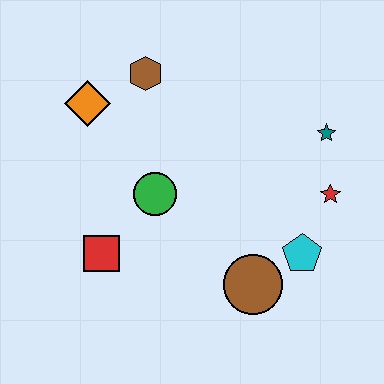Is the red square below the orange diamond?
Yes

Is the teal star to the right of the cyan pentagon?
Yes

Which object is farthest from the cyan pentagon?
The orange diamond is farthest from the cyan pentagon.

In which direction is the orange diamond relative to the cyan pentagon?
The orange diamond is to the left of the cyan pentagon.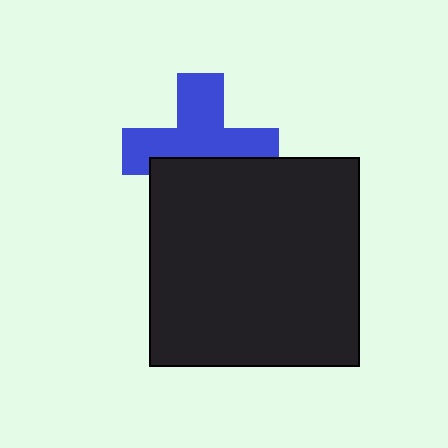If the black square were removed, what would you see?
You would see the complete blue cross.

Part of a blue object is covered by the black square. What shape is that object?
It is a cross.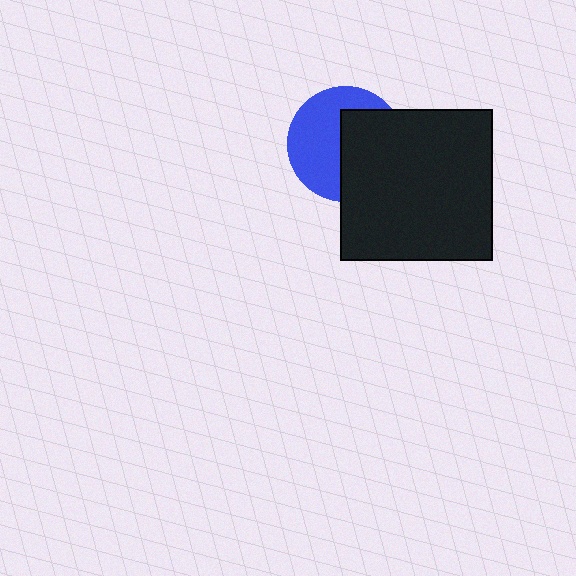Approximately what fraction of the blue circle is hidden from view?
Roughly 48% of the blue circle is hidden behind the black square.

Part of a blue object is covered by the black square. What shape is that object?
It is a circle.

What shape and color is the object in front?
The object in front is a black square.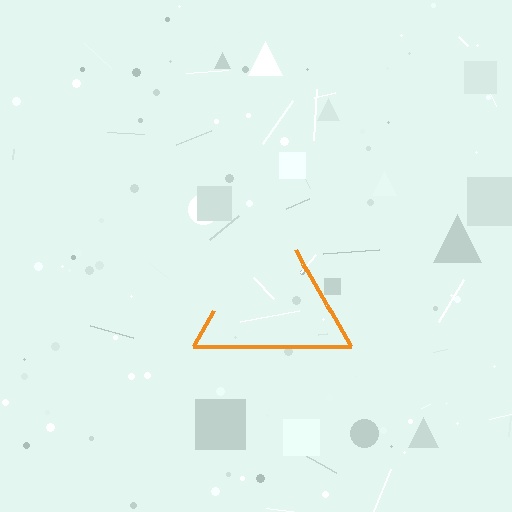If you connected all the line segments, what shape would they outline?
They would outline a triangle.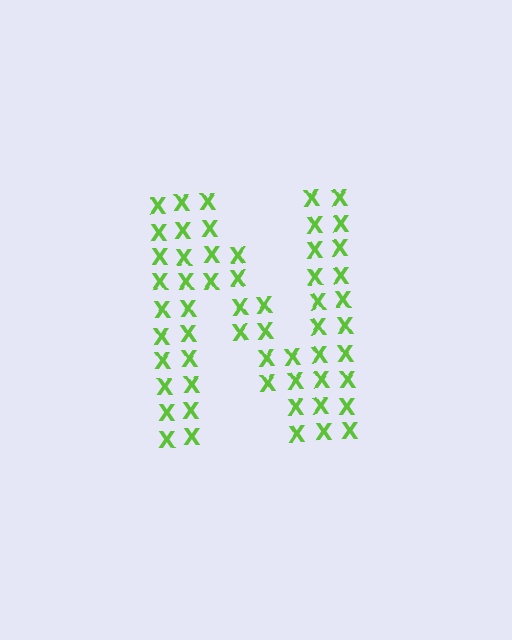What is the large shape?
The large shape is the letter N.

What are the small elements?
The small elements are letter X's.